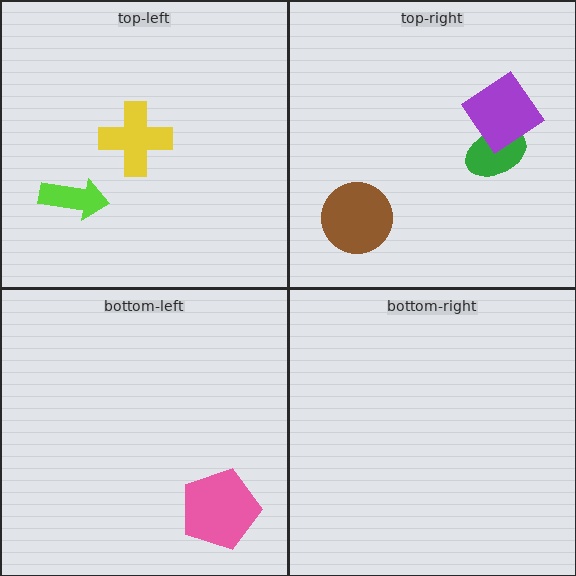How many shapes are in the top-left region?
2.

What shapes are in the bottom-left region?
The pink pentagon.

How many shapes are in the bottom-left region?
1.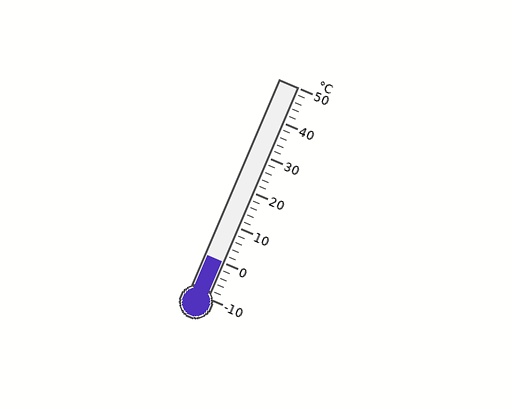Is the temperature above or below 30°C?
The temperature is below 30°C.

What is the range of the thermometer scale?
The thermometer scale ranges from -10°C to 50°C.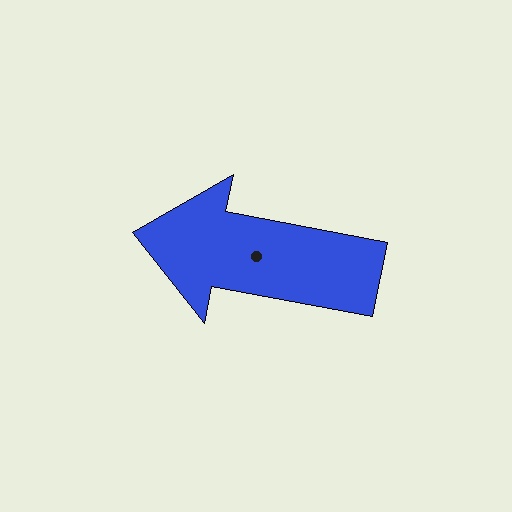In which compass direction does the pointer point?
West.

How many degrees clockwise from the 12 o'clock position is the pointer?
Approximately 281 degrees.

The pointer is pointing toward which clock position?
Roughly 9 o'clock.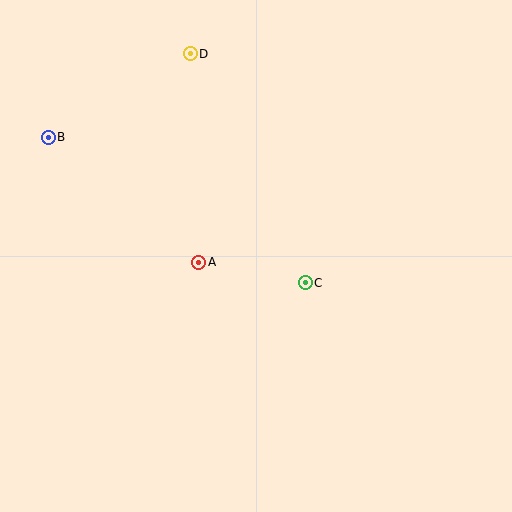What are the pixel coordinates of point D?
Point D is at (190, 54).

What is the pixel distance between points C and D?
The distance between C and D is 256 pixels.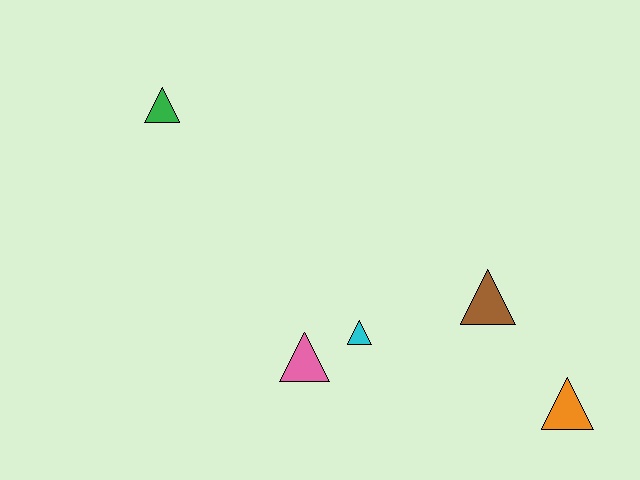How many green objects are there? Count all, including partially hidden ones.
There is 1 green object.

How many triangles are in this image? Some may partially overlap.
There are 5 triangles.